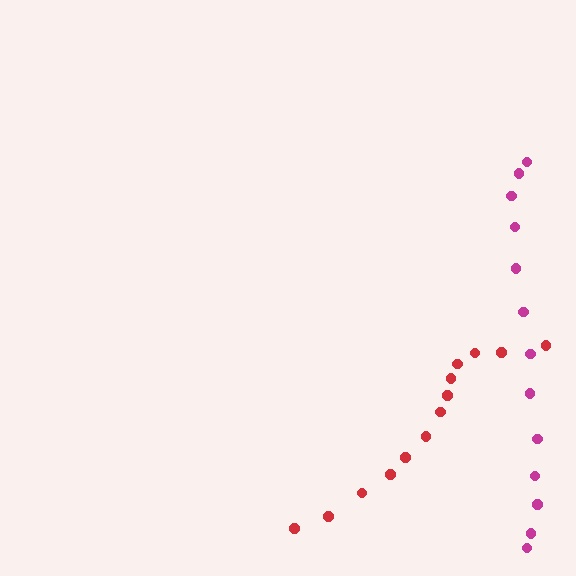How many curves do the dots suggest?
There are 2 distinct paths.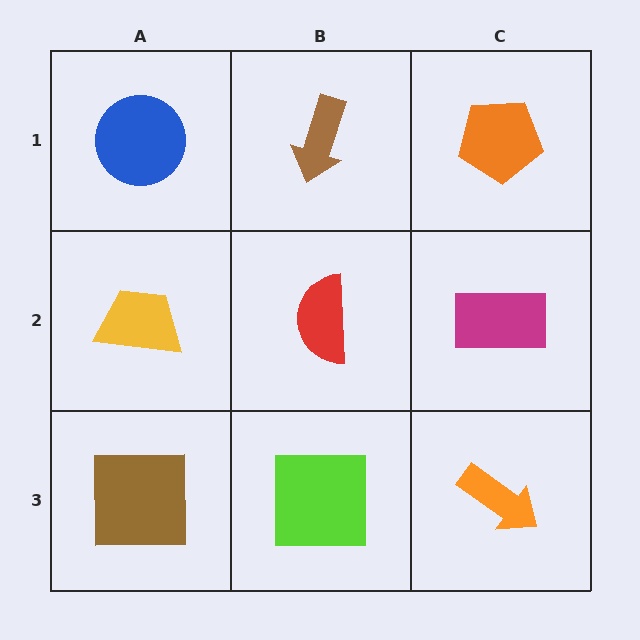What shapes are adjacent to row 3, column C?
A magenta rectangle (row 2, column C), a lime square (row 3, column B).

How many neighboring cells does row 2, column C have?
3.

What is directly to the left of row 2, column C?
A red semicircle.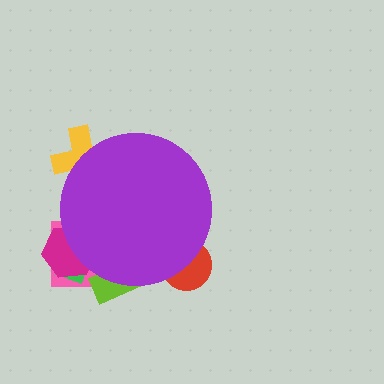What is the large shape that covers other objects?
A purple circle.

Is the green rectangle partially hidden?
Yes, the green rectangle is partially hidden behind the purple circle.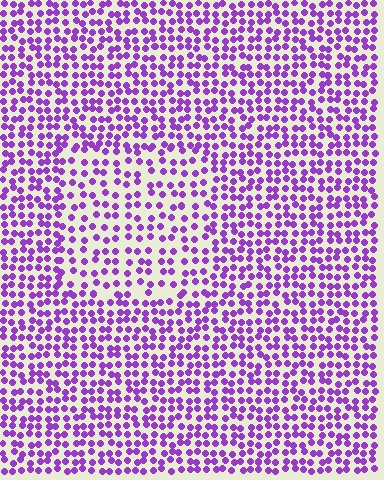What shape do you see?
I see a rectangle.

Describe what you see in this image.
The image contains small purple elements arranged at two different densities. A rectangle-shaped region is visible where the elements are less densely packed than the surrounding area.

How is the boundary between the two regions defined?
The boundary is defined by a change in element density (approximately 1.6x ratio). All elements are the same color, size, and shape.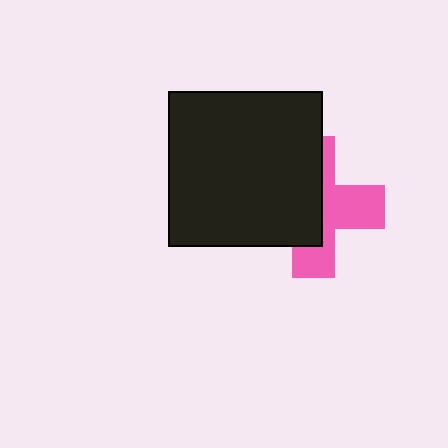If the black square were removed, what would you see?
You would see the complete pink cross.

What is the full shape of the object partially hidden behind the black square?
The partially hidden object is a pink cross.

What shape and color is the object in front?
The object in front is a black square.